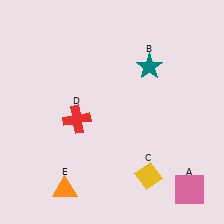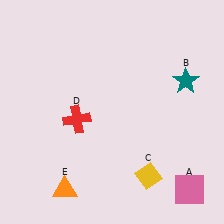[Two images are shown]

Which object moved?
The teal star (B) moved right.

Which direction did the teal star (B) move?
The teal star (B) moved right.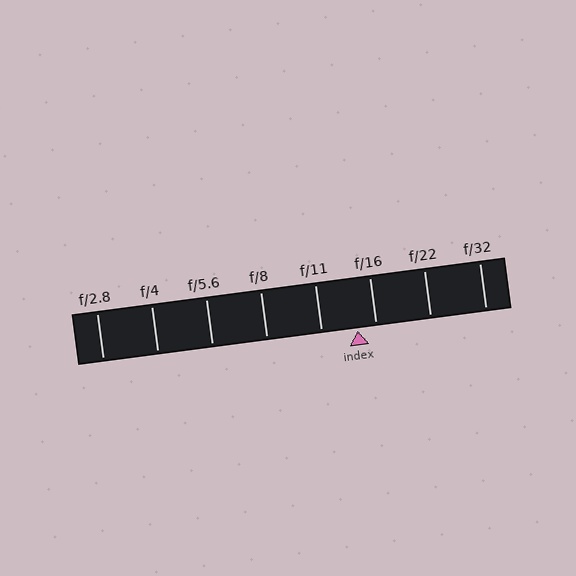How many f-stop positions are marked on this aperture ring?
There are 8 f-stop positions marked.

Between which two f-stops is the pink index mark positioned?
The index mark is between f/11 and f/16.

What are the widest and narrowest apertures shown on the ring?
The widest aperture shown is f/2.8 and the narrowest is f/32.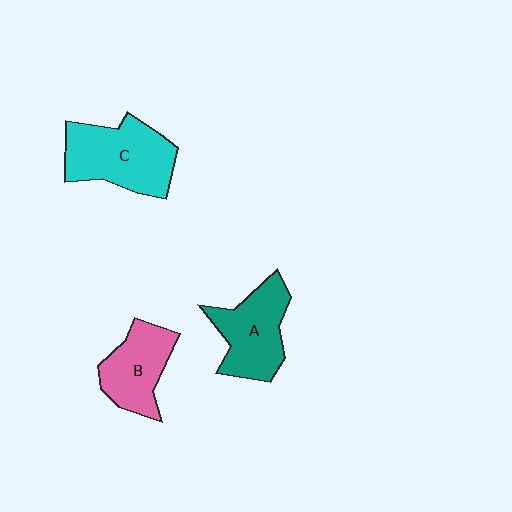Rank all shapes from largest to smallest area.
From largest to smallest: C (cyan), A (teal), B (pink).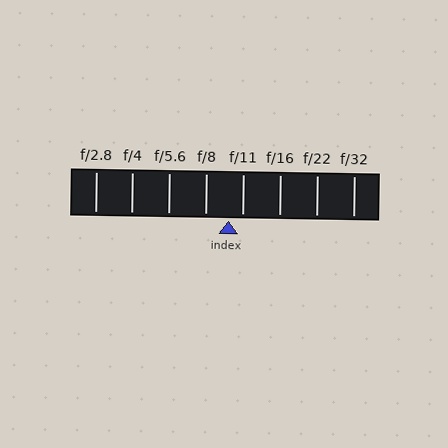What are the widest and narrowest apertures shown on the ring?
The widest aperture shown is f/2.8 and the narrowest is f/32.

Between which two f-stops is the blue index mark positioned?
The index mark is between f/8 and f/11.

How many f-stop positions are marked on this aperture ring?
There are 8 f-stop positions marked.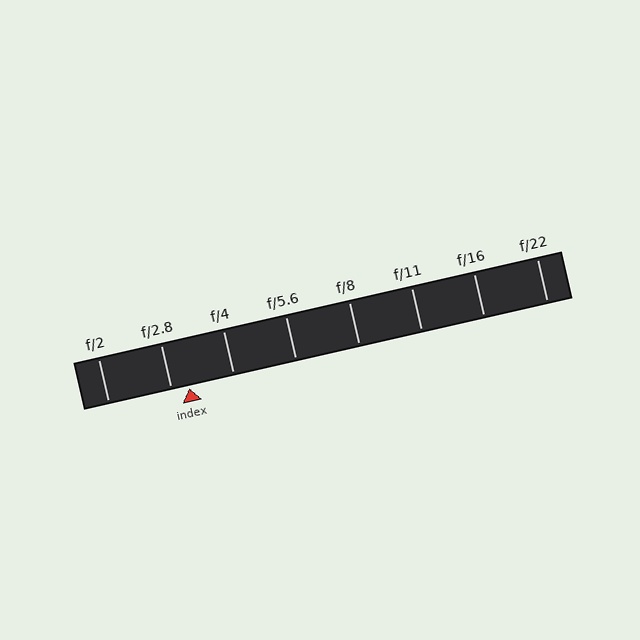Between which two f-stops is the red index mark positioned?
The index mark is between f/2.8 and f/4.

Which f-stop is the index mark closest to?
The index mark is closest to f/2.8.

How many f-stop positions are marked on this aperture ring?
There are 8 f-stop positions marked.